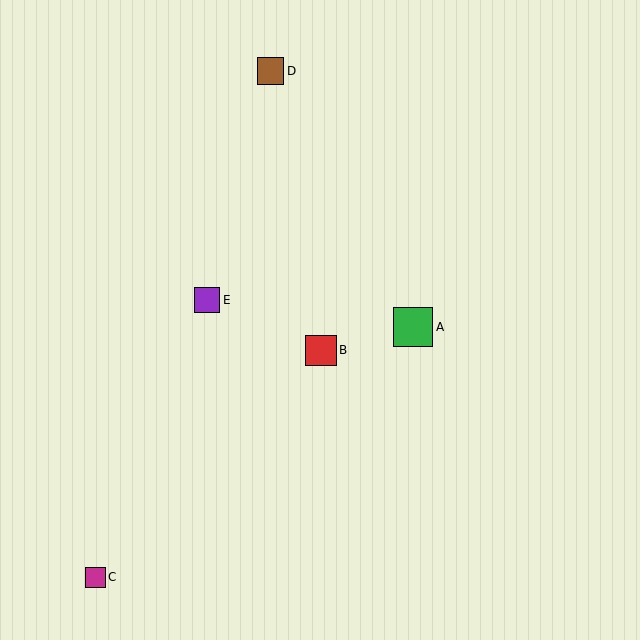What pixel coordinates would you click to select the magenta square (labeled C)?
Click at (95, 577) to select the magenta square C.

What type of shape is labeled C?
Shape C is a magenta square.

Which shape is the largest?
The green square (labeled A) is the largest.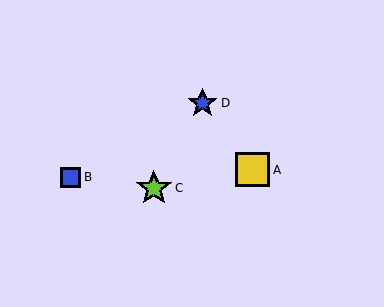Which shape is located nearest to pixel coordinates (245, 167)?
The yellow square (labeled A) at (253, 170) is nearest to that location.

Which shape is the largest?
The lime star (labeled C) is the largest.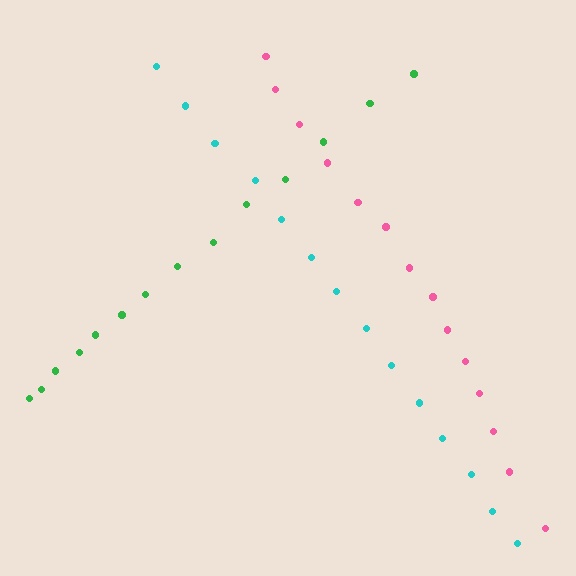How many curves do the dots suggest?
There are 3 distinct paths.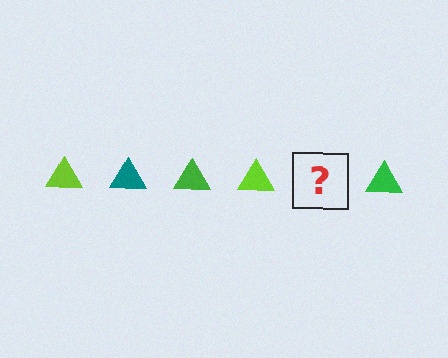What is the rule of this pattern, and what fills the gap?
The rule is that the pattern cycles through lime, teal, green triangles. The gap should be filled with a teal triangle.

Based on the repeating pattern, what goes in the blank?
The blank should be a teal triangle.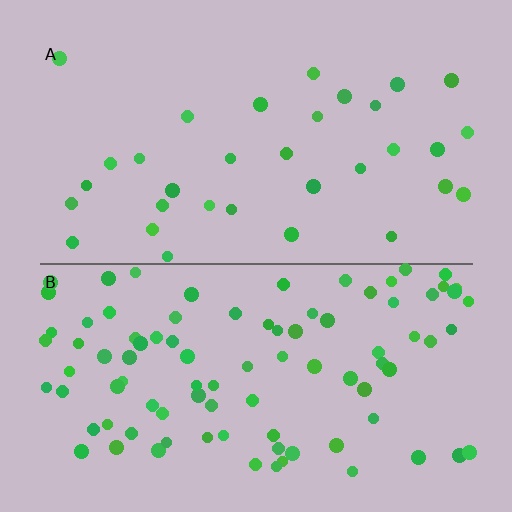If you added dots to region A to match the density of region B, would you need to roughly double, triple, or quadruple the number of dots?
Approximately triple.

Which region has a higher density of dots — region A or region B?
B (the bottom).